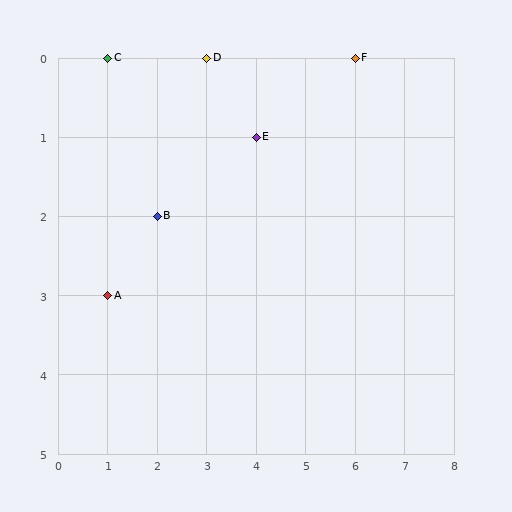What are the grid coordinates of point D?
Point D is at grid coordinates (3, 0).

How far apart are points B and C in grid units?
Points B and C are 1 column and 2 rows apart (about 2.2 grid units diagonally).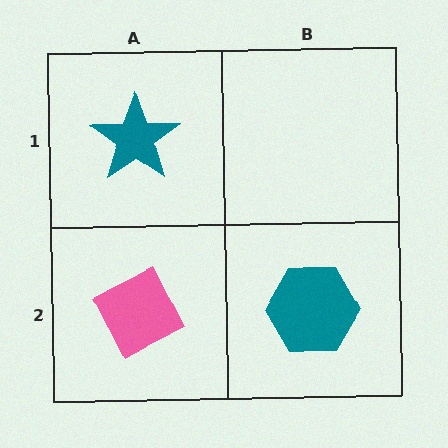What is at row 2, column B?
A teal hexagon.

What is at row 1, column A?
A teal star.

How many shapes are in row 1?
1 shape.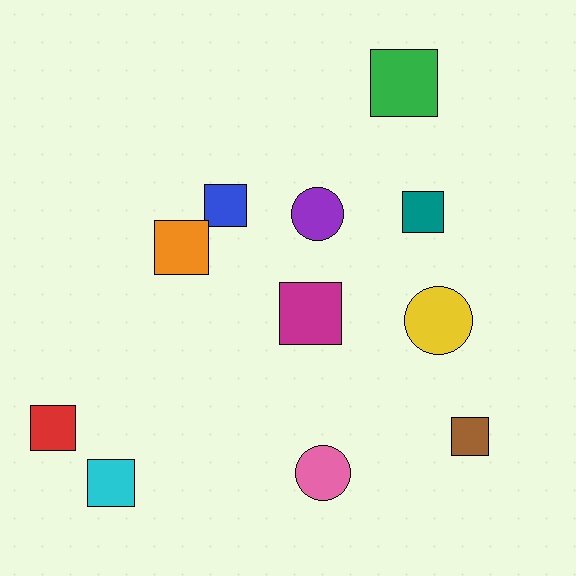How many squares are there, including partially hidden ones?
There are 8 squares.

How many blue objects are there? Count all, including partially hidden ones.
There is 1 blue object.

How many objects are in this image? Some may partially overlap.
There are 11 objects.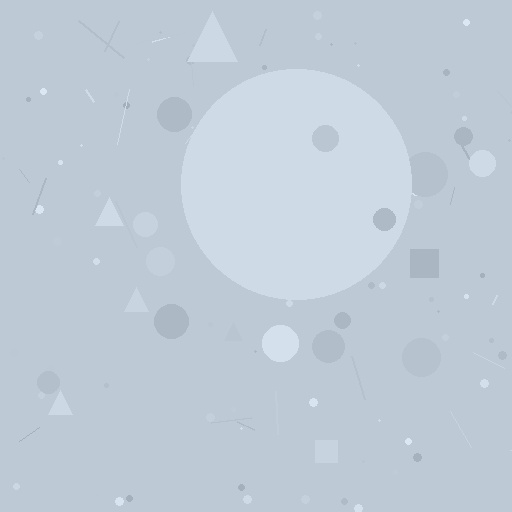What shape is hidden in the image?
A circle is hidden in the image.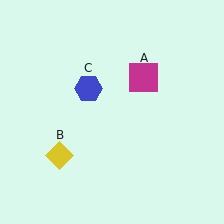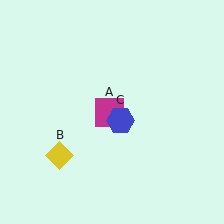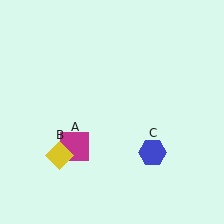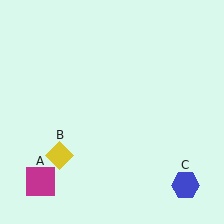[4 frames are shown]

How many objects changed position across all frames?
2 objects changed position: magenta square (object A), blue hexagon (object C).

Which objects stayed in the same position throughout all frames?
Yellow diamond (object B) remained stationary.